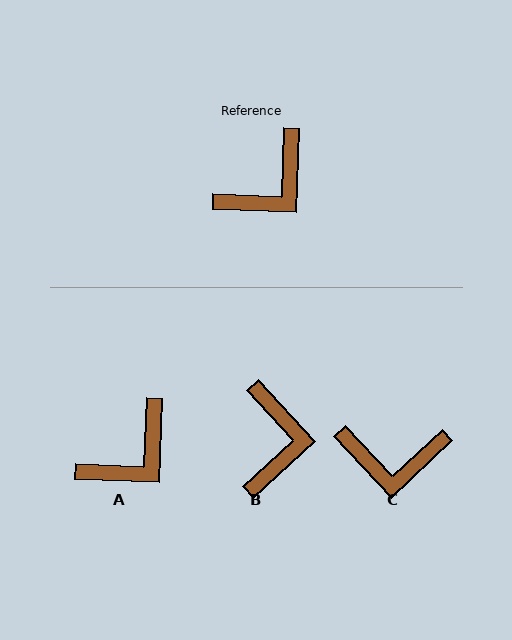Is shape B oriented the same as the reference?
No, it is off by about 45 degrees.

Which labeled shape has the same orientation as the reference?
A.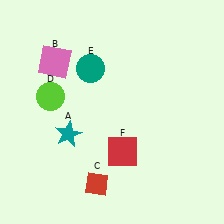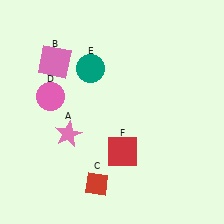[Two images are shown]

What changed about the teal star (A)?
In Image 1, A is teal. In Image 2, it changed to pink.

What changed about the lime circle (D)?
In Image 1, D is lime. In Image 2, it changed to pink.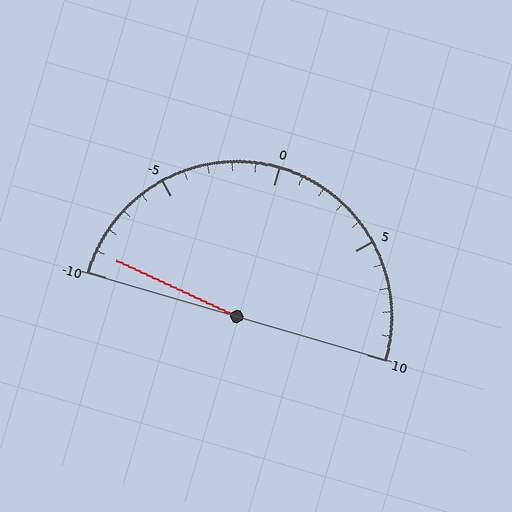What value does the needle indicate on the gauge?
The needle indicates approximately -9.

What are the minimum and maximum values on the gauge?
The gauge ranges from -10 to 10.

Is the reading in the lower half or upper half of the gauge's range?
The reading is in the lower half of the range (-10 to 10).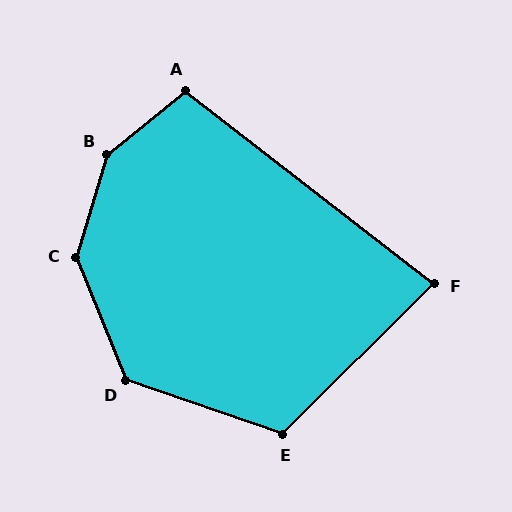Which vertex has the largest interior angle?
B, at approximately 146 degrees.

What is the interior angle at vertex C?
Approximately 141 degrees (obtuse).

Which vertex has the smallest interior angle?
F, at approximately 83 degrees.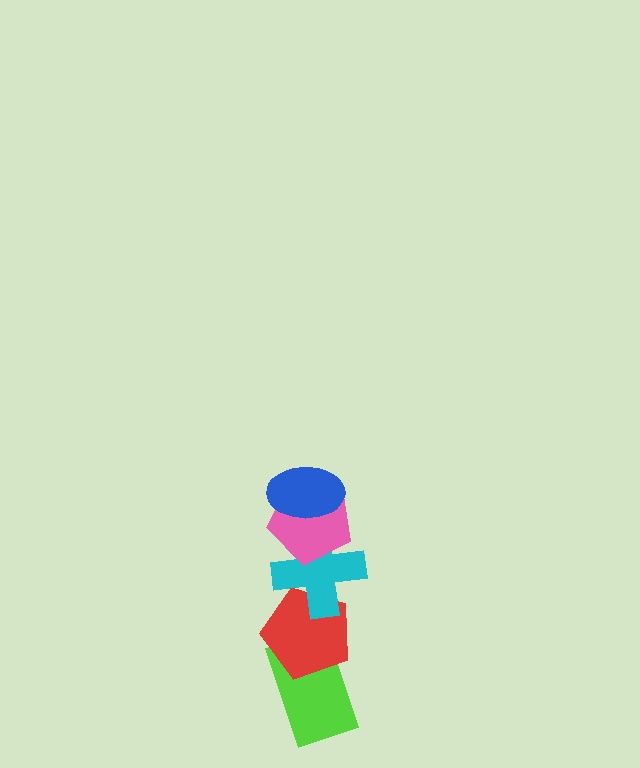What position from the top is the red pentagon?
The red pentagon is 4th from the top.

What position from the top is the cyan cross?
The cyan cross is 3rd from the top.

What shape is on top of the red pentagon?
The cyan cross is on top of the red pentagon.